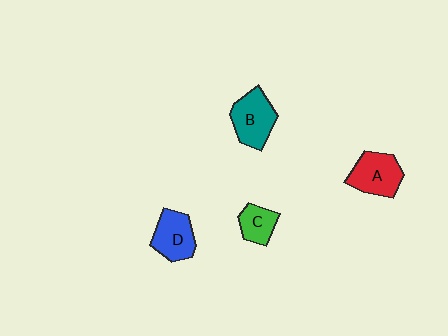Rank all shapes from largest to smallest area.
From largest to smallest: B (teal), A (red), D (blue), C (green).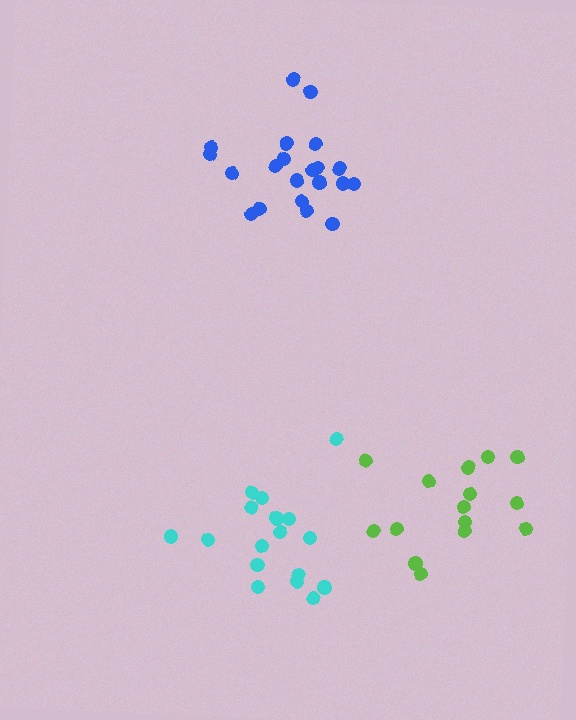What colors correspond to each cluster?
The clusters are colored: lime, blue, cyan.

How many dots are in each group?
Group 1: 15 dots, Group 2: 21 dots, Group 3: 17 dots (53 total).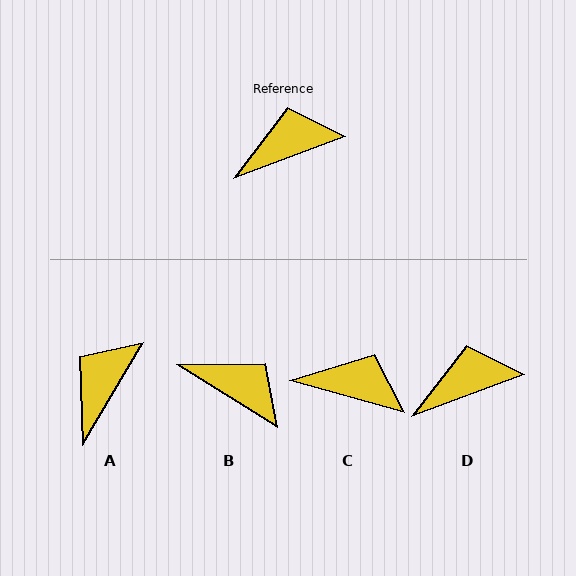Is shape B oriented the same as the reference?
No, it is off by about 52 degrees.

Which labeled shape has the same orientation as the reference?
D.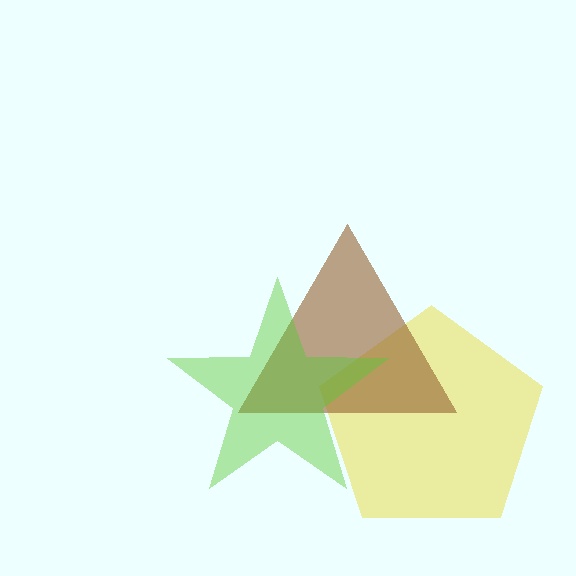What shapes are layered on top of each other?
The layered shapes are: a yellow pentagon, a brown triangle, a lime star.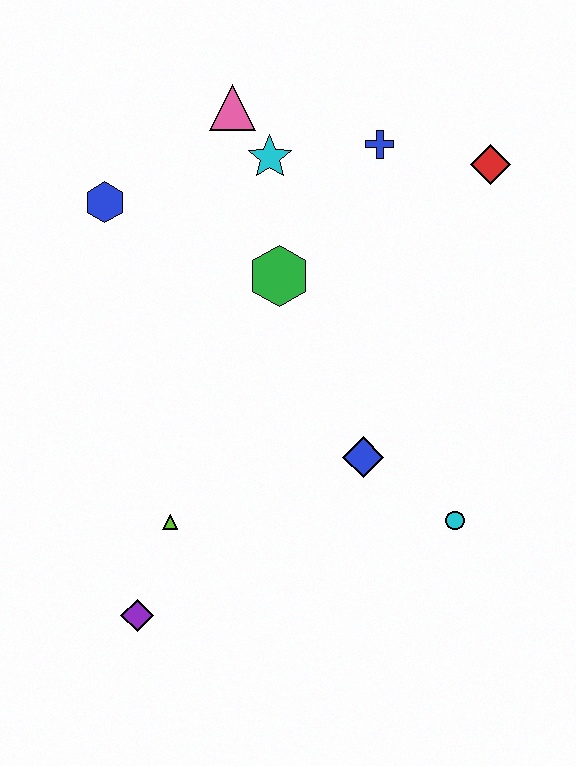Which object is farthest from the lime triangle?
The red diamond is farthest from the lime triangle.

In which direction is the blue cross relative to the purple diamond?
The blue cross is above the purple diamond.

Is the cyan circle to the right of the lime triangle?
Yes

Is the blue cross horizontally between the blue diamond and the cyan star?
No